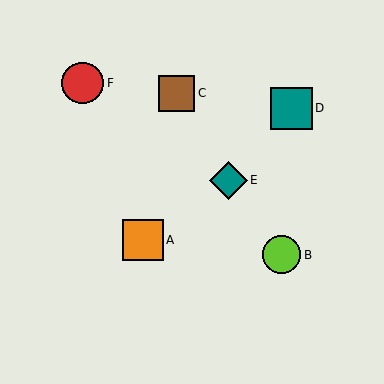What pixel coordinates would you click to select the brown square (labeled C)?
Click at (177, 93) to select the brown square C.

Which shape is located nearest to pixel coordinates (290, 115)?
The teal square (labeled D) at (292, 108) is nearest to that location.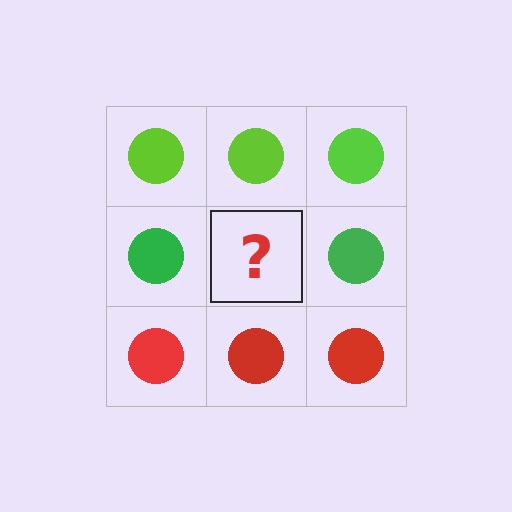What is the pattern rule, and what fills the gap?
The rule is that each row has a consistent color. The gap should be filled with a green circle.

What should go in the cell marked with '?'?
The missing cell should contain a green circle.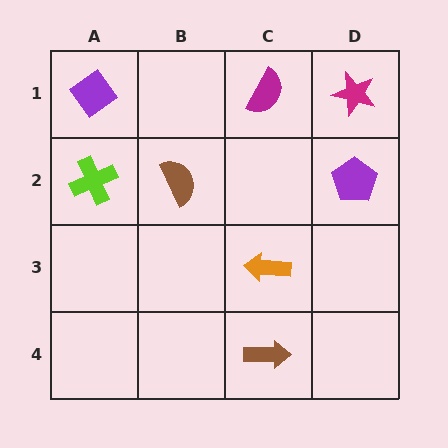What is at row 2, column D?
A purple pentagon.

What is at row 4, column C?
A brown arrow.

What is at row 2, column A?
A lime cross.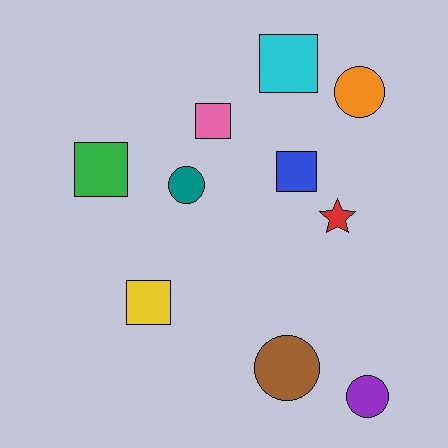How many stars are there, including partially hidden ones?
There is 1 star.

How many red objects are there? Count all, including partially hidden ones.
There is 1 red object.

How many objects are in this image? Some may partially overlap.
There are 10 objects.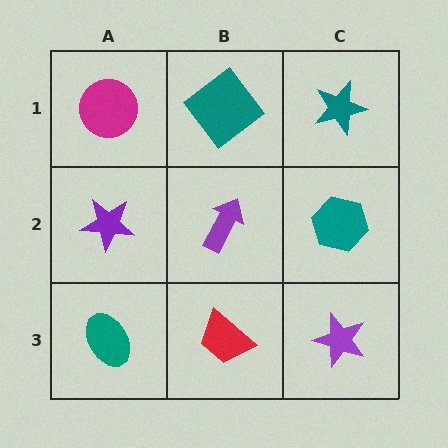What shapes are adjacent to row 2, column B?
A teal diamond (row 1, column B), a red trapezoid (row 3, column B), a purple star (row 2, column A), a teal hexagon (row 2, column C).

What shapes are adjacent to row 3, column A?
A purple star (row 2, column A), a red trapezoid (row 3, column B).